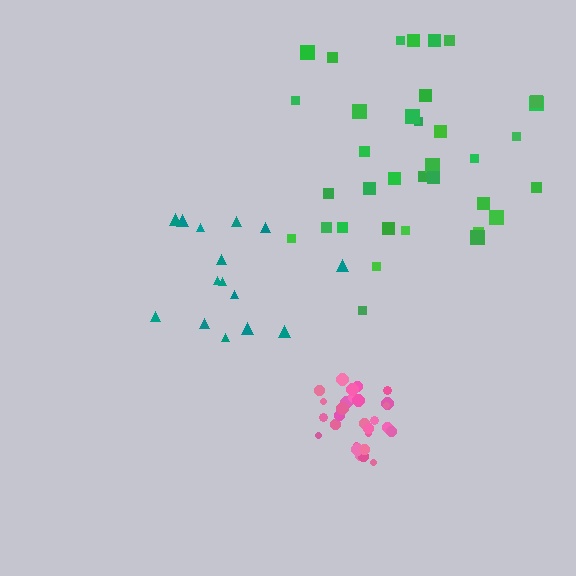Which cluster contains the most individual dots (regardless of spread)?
Green (35).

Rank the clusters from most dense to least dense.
pink, green, teal.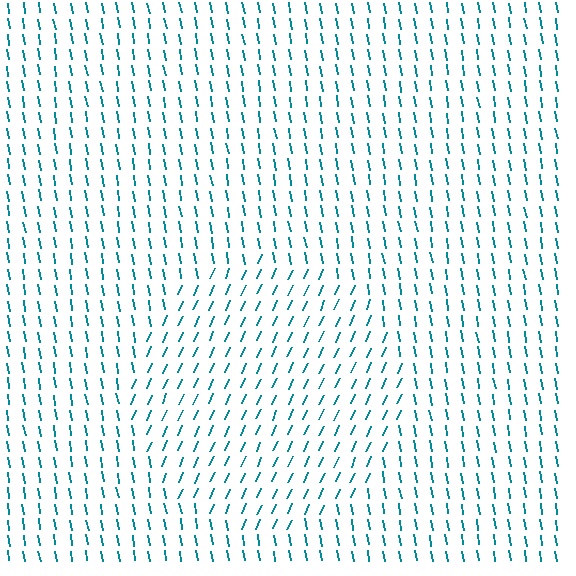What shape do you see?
I see a circle.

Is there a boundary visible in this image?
Yes, there is a texture boundary formed by a change in line orientation.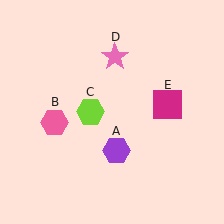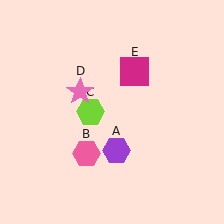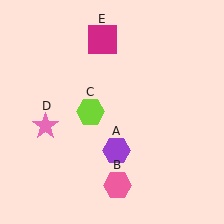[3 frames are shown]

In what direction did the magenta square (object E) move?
The magenta square (object E) moved up and to the left.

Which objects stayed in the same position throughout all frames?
Purple hexagon (object A) and lime hexagon (object C) remained stationary.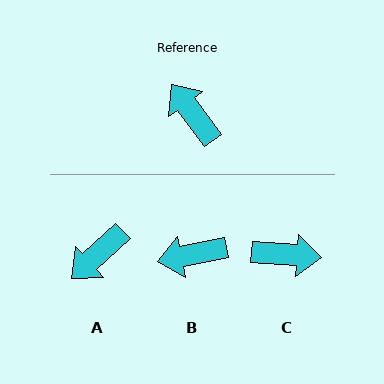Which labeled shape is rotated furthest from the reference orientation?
C, about 131 degrees away.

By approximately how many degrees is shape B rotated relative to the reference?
Approximately 65 degrees counter-clockwise.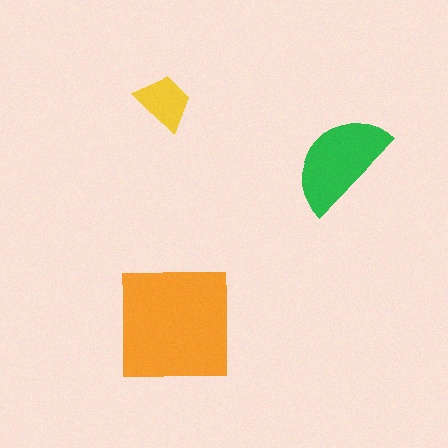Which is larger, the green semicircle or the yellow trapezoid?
The green semicircle.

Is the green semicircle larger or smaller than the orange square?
Smaller.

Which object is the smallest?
The yellow trapezoid.